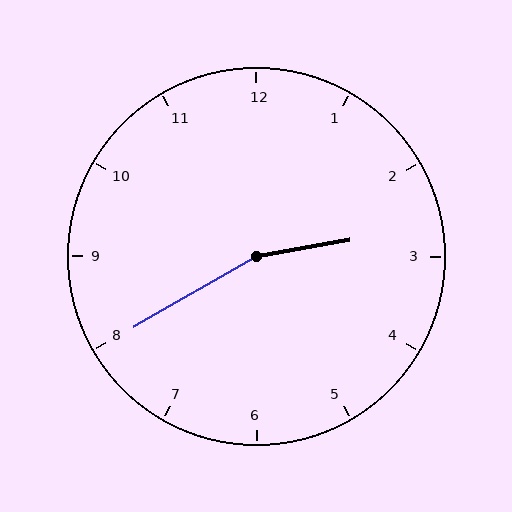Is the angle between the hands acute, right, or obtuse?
It is obtuse.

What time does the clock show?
2:40.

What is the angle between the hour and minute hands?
Approximately 160 degrees.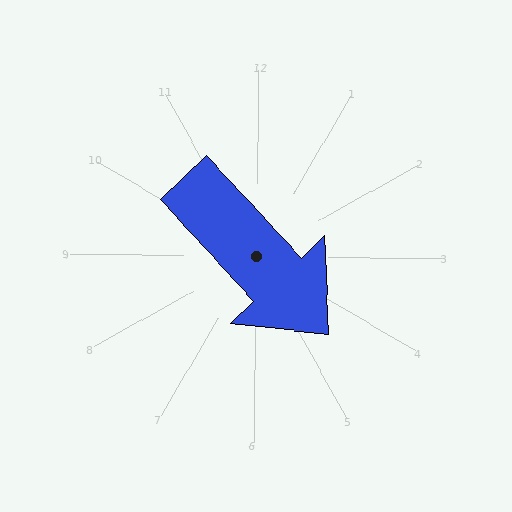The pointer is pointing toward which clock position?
Roughly 5 o'clock.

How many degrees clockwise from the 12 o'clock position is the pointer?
Approximately 136 degrees.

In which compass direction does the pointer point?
Southeast.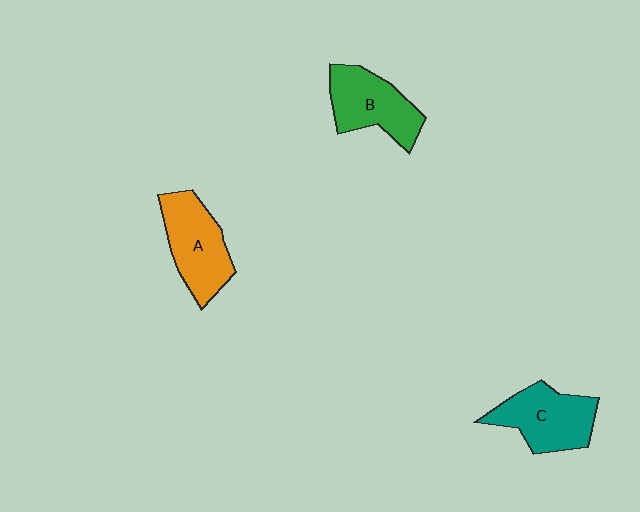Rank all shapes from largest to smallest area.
From largest to smallest: A (orange), C (teal), B (green).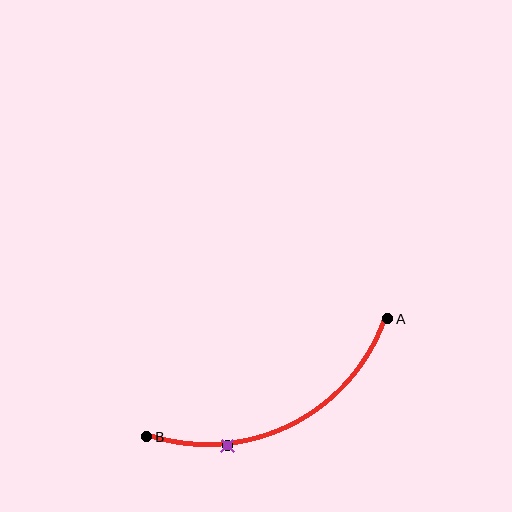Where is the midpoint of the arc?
The arc midpoint is the point on the curve farthest from the straight line joining A and B. It sits below that line.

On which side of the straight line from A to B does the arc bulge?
The arc bulges below the straight line connecting A and B.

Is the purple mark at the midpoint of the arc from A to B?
No. The purple mark lies on the arc but is closer to endpoint B. The arc midpoint would be at the point on the curve equidistant along the arc from both A and B.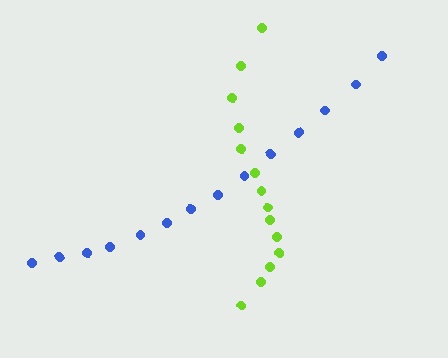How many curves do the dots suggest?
There are 2 distinct paths.